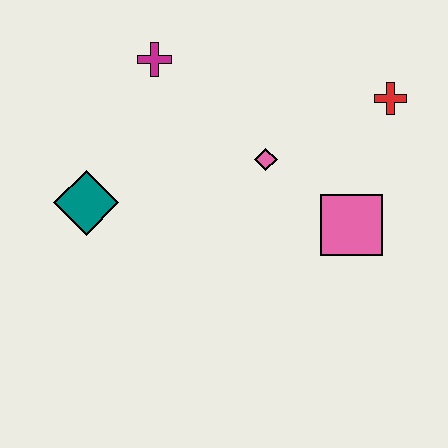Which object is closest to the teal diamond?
The magenta cross is closest to the teal diamond.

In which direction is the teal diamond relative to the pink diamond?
The teal diamond is to the left of the pink diamond.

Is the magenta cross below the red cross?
No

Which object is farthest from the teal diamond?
The red cross is farthest from the teal diamond.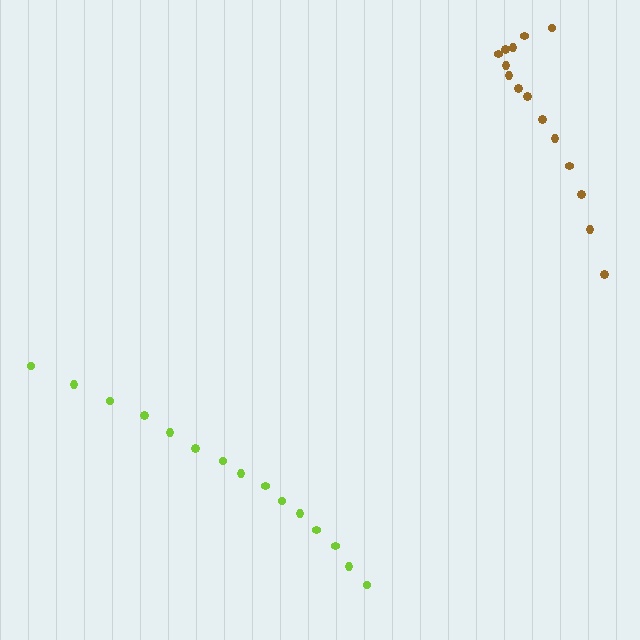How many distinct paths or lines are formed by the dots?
There are 2 distinct paths.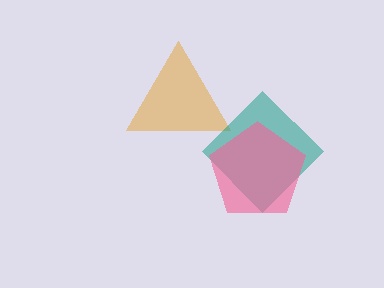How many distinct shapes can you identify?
There are 3 distinct shapes: an orange triangle, a teal diamond, a pink pentagon.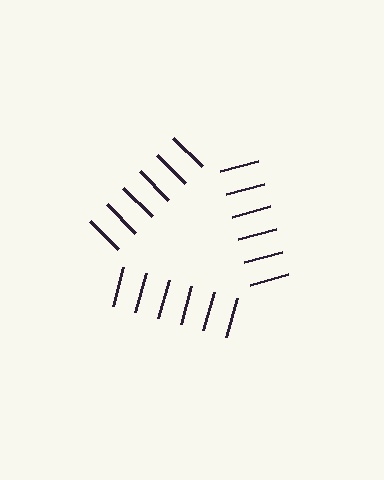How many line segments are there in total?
18 — 6 along each of the 3 edges.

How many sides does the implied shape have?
3 sides — the line-ends trace a triangle.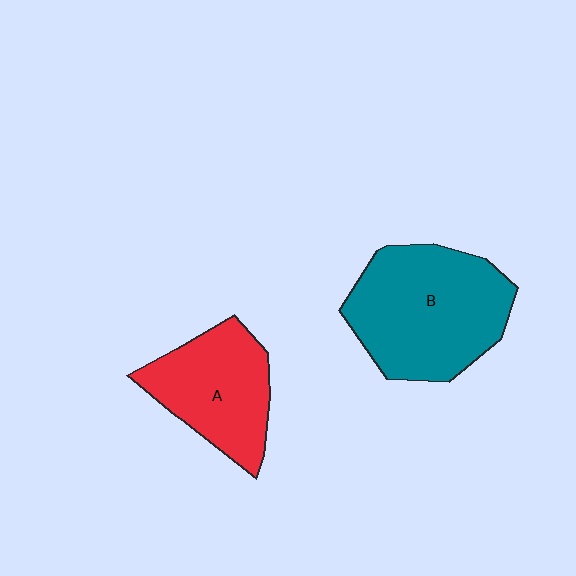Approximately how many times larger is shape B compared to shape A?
Approximately 1.4 times.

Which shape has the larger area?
Shape B (teal).